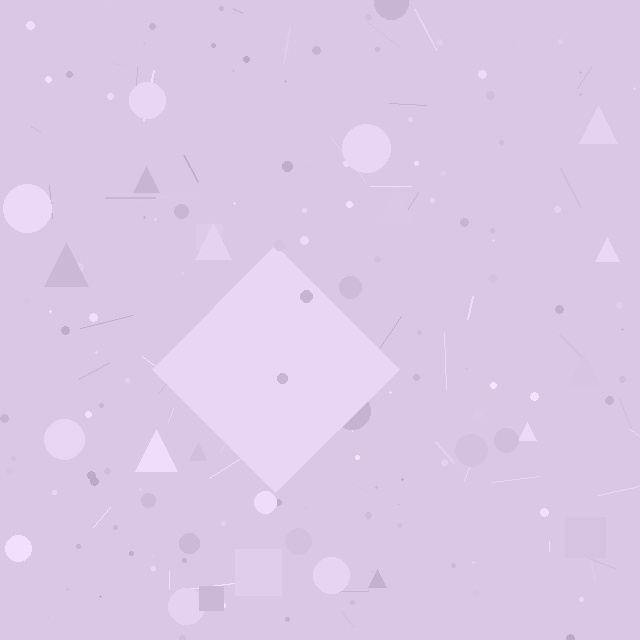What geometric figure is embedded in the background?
A diamond is embedded in the background.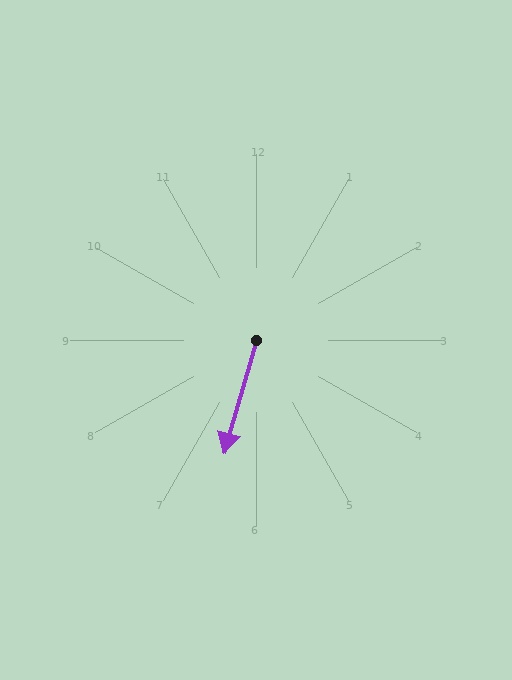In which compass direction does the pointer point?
South.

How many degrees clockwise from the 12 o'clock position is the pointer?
Approximately 196 degrees.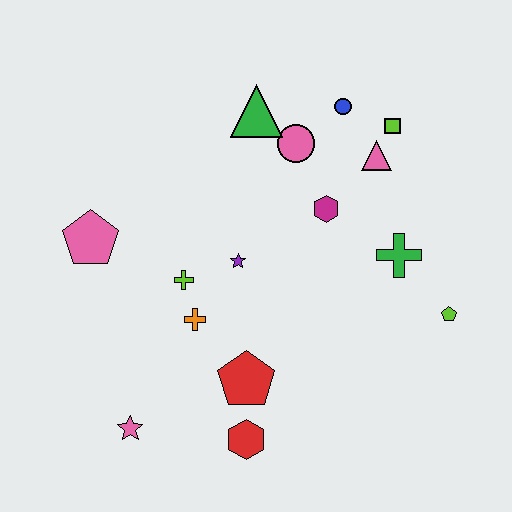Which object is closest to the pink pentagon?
The lime cross is closest to the pink pentagon.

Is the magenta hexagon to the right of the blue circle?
No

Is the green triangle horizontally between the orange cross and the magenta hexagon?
Yes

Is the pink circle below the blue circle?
Yes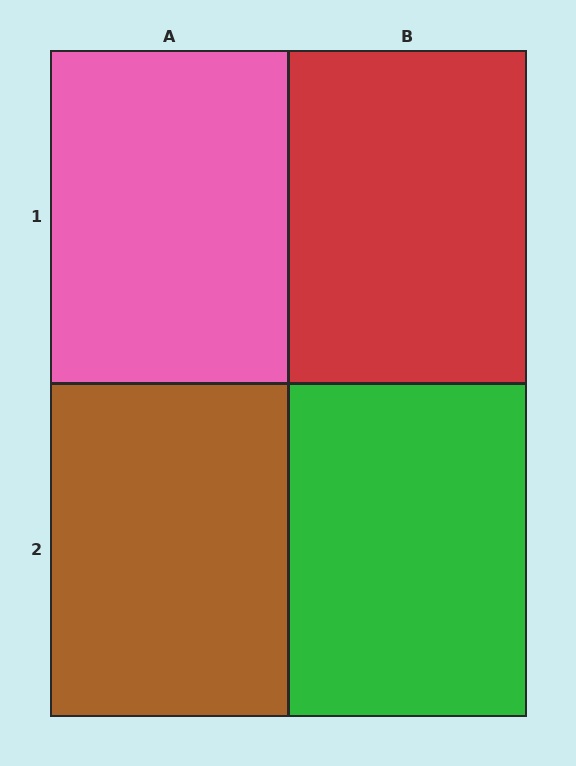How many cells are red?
1 cell is red.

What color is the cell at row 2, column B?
Green.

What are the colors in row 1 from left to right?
Pink, red.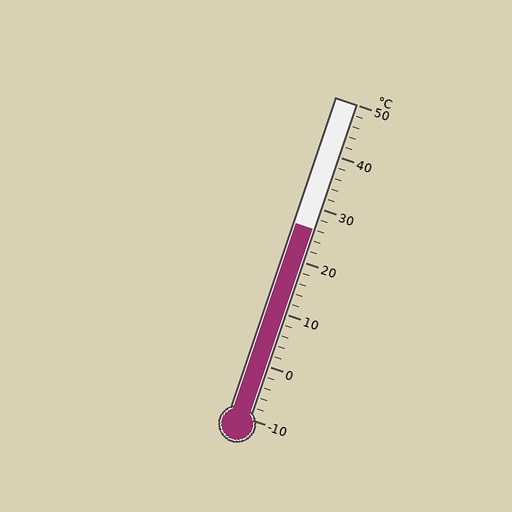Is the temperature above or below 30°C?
The temperature is below 30°C.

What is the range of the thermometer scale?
The thermometer scale ranges from -10°C to 50°C.